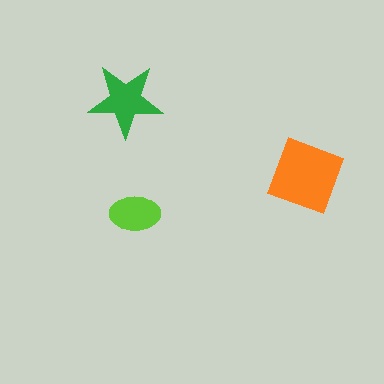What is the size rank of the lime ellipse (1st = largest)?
3rd.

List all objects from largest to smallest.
The orange diamond, the green star, the lime ellipse.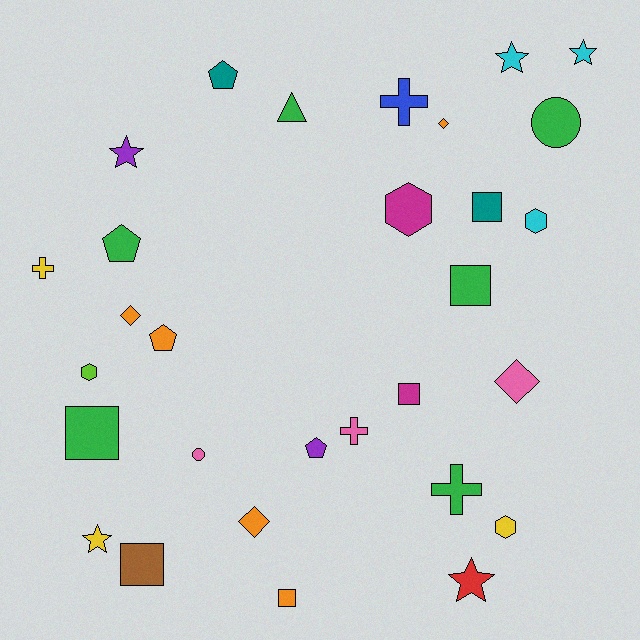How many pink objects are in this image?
There are 3 pink objects.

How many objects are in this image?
There are 30 objects.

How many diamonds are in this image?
There are 4 diamonds.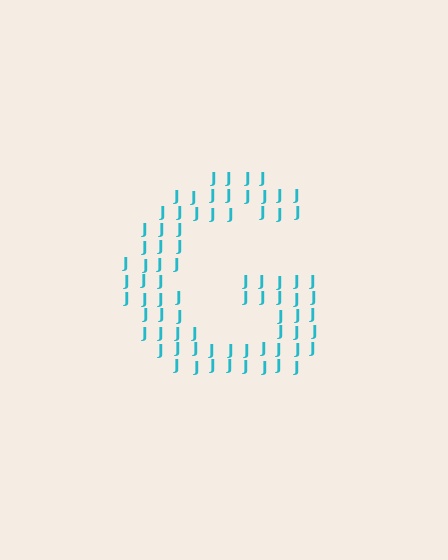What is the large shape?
The large shape is the letter G.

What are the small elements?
The small elements are letter J's.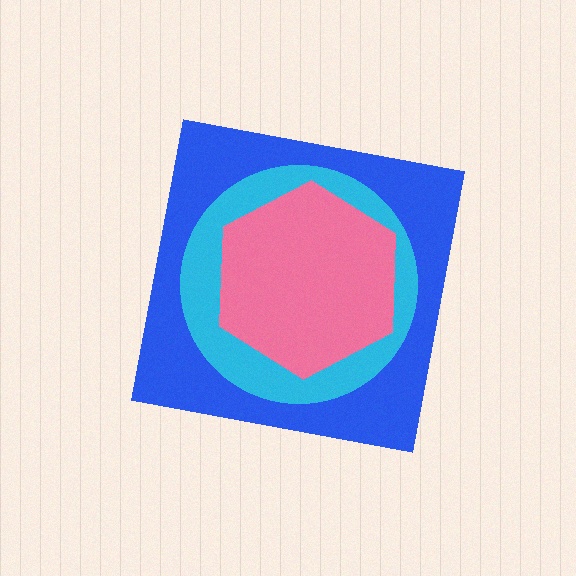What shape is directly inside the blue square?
The cyan circle.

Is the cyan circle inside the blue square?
Yes.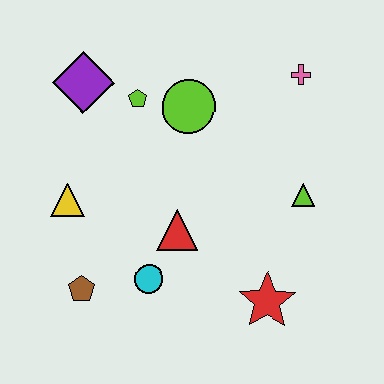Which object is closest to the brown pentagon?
The cyan circle is closest to the brown pentagon.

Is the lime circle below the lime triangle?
No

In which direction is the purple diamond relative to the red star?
The purple diamond is above the red star.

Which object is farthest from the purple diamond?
The red star is farthest from the purple diamond.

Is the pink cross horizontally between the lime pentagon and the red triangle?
No